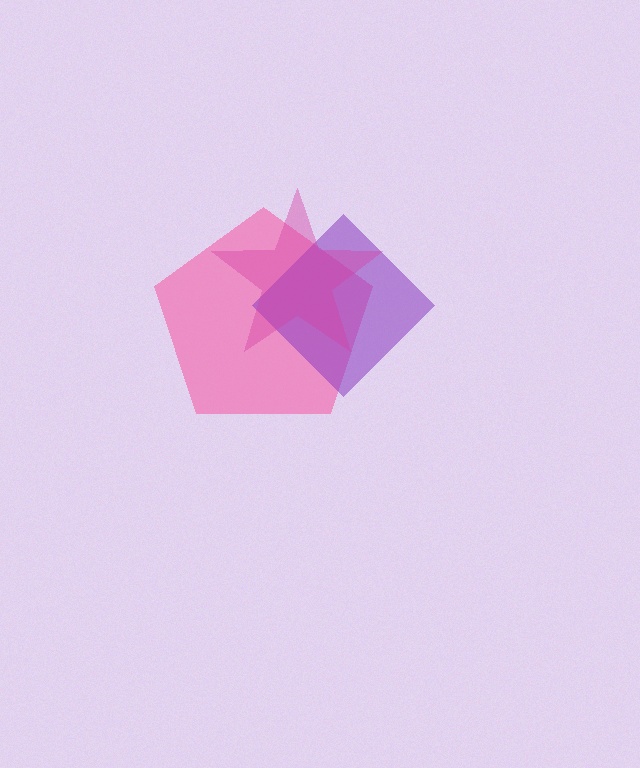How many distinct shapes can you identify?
There are 3 distinct shapes: a pink pentagon, a purple diamond, a magenta star.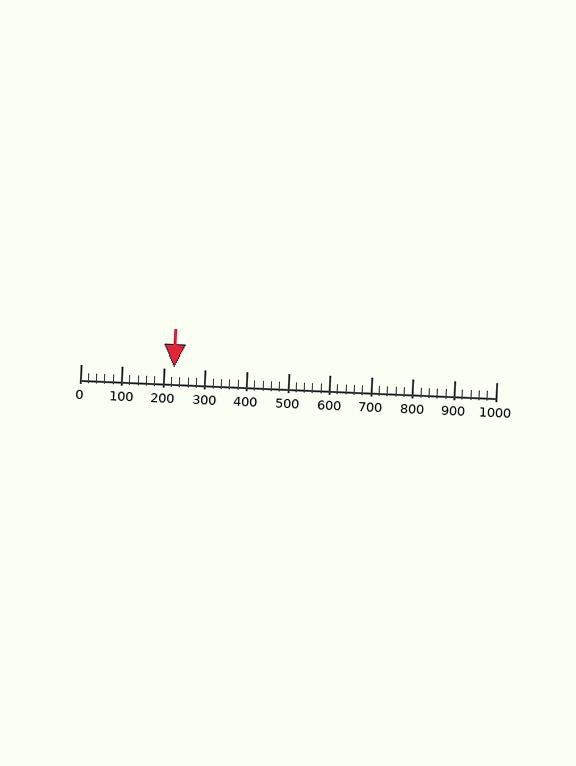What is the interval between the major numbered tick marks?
The major tick marks are spaced 100 units apart.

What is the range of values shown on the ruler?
The ruler shows values from 0 to 1000.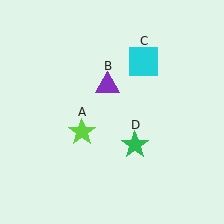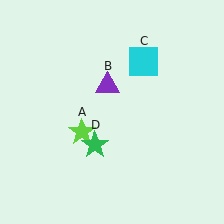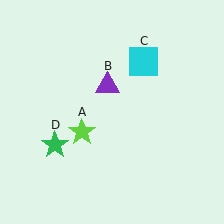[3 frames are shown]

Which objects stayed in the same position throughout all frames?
Lime star (object A) and purple triangle (object B) and cyan square (object C) remained stationary.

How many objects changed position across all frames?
1 object changed position: green star (object D).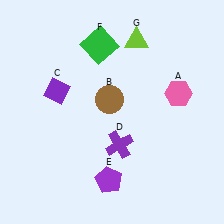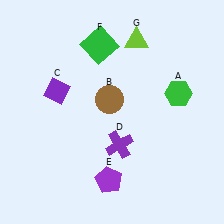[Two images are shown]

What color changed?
The hexagon (A) changed from pink in Image 1 to green in Image 2.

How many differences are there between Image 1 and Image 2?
There is 1 difference between the two images.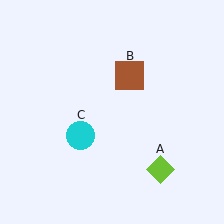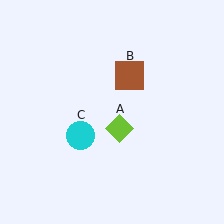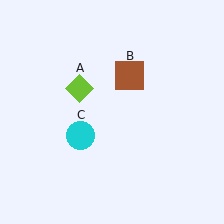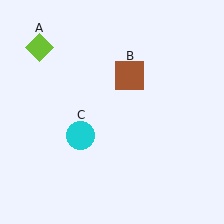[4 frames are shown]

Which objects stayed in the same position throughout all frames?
Brown square (object B) and cyan circle (object C) remained stationary.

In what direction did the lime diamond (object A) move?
The lime diamond (object A) moved up and to the left.